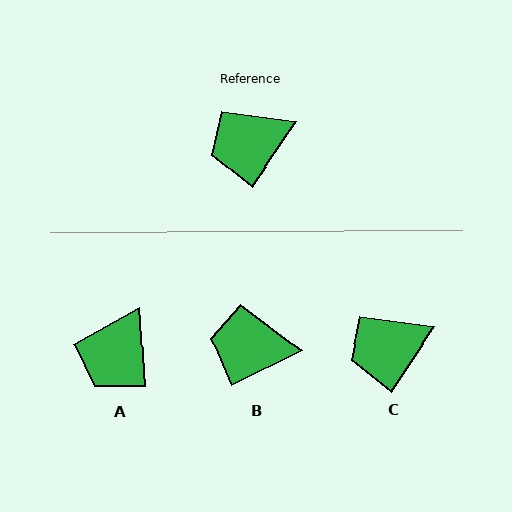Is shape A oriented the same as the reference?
No, it is off by about 37 degrees.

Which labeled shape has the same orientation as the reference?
C.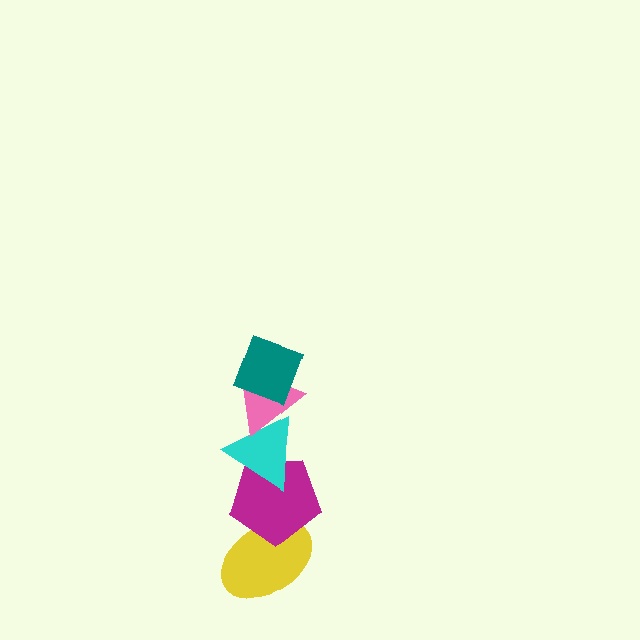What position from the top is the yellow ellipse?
The yellow ellipse is 5th from the top.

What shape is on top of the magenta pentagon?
The cyan triangle is on top of the magenta pentagon.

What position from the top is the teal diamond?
The teal diamond is 1st from the top.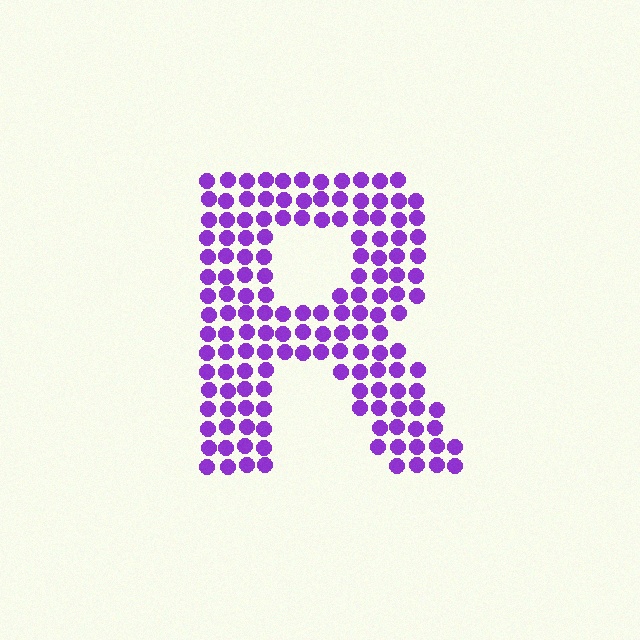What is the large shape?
The large shape is the letter R.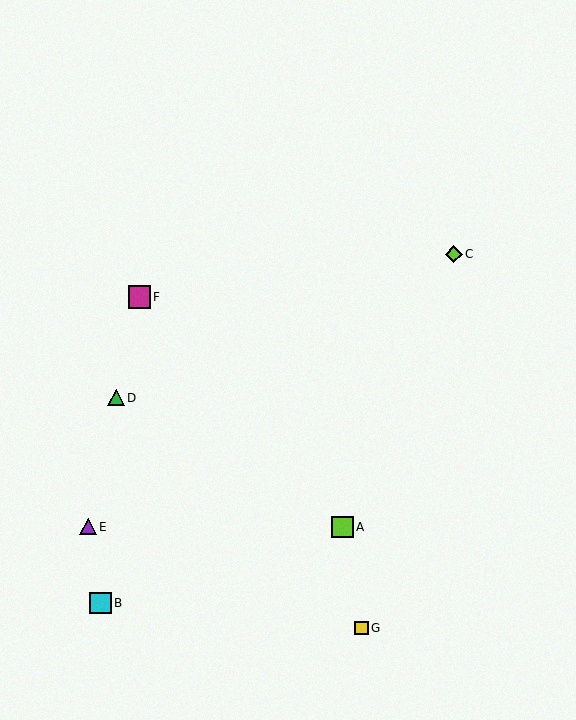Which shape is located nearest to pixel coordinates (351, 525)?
The lime square (labeled A) at (342, 527) is nearest to that location.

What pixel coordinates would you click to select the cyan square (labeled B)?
Click at (101, 603) to select the cyan square B.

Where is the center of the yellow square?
The center of the yellow square is at (361, 628).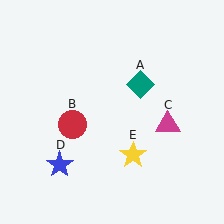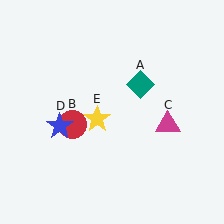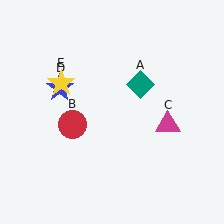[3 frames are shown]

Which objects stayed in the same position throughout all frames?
Teal diamond (object A) and red circle (object B) and magenta triangle (object C) remained stationary.